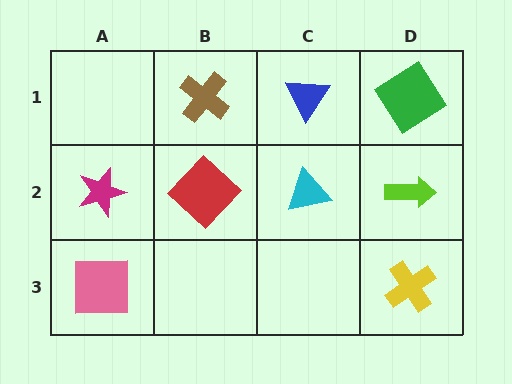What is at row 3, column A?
A pink square.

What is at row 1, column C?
A blue triangle.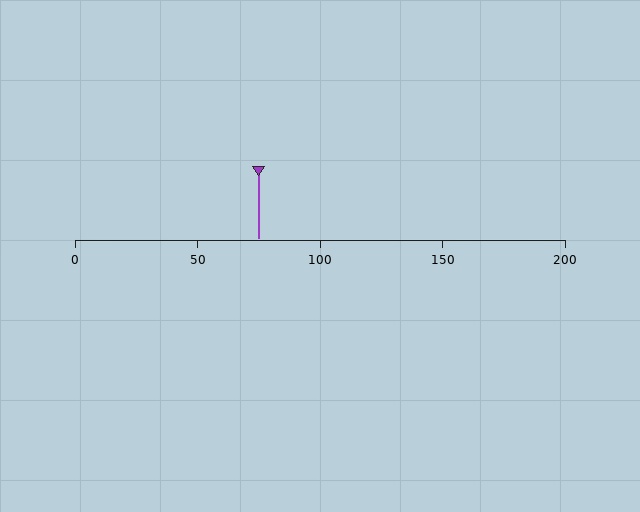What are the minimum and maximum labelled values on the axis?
The axis runs from 0 to 200.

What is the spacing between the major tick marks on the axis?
The major ticks are spaced 50 apart.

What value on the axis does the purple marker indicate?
The marker indicates approximately 75.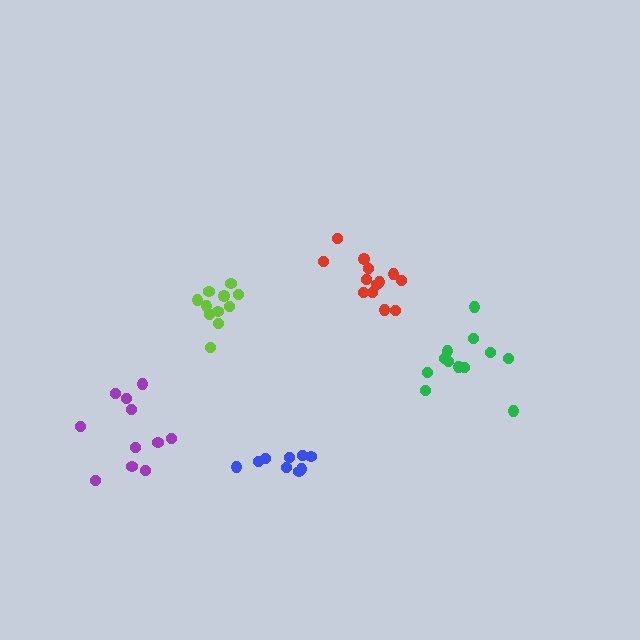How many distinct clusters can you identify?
There are 5 distinct clusters.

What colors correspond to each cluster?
The clusters are colored: blue, lime, red, green, purple.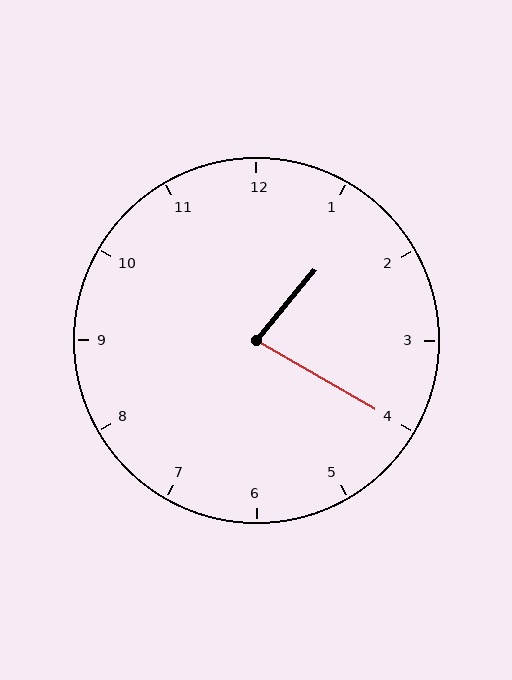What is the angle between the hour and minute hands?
Approximately 80 degrees.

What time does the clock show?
1:20.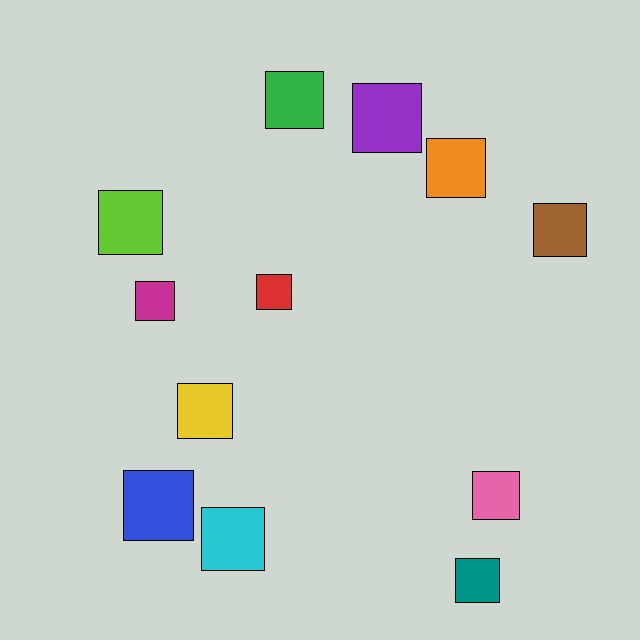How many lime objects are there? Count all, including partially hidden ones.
There is 1 lime object.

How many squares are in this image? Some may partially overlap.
There are 12 squares.